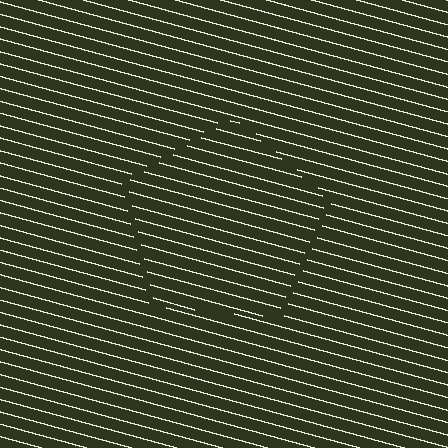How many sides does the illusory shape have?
5 sides — the line-ends trace a pentagon.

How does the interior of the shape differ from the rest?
The interior of the shape contains the same grating, shifted by half a period — the contour is defined by the phase discontinuity where line-ends from the inner and outer gratings abut.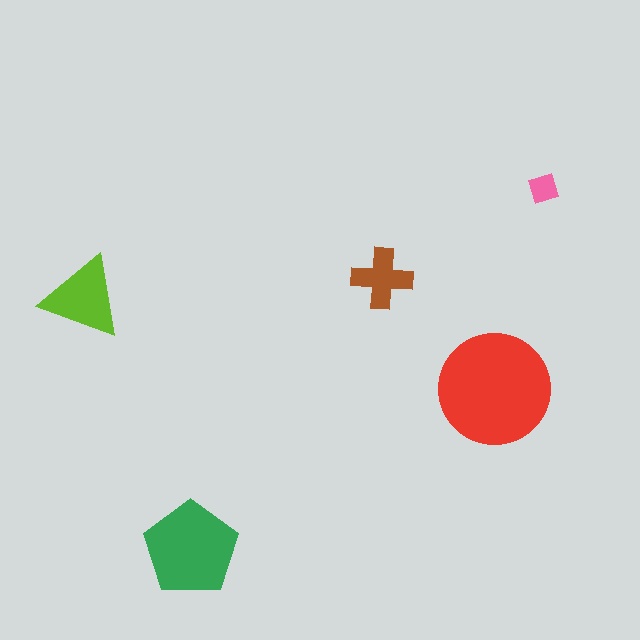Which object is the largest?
The red circle.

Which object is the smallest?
The pink diamond.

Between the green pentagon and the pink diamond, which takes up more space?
The green pentagon.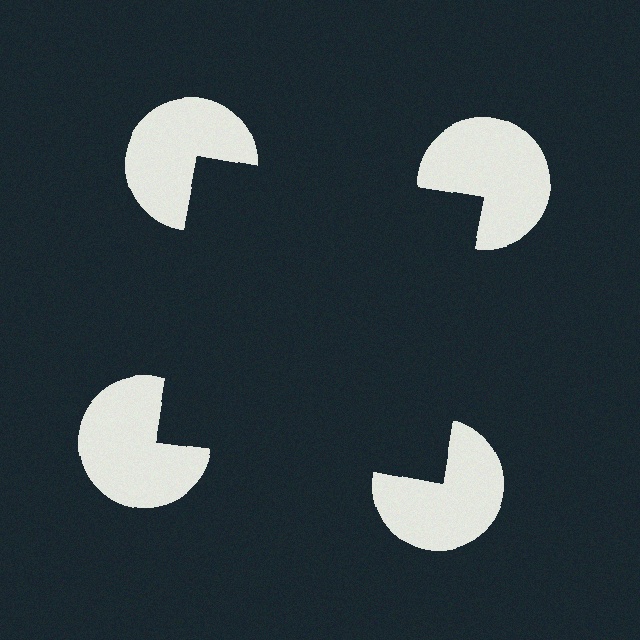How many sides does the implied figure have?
4 sides.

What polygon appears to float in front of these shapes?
An illusory square — its edges are inferred from the aligned wedge cuts in the pac-man discs, not physically drawn.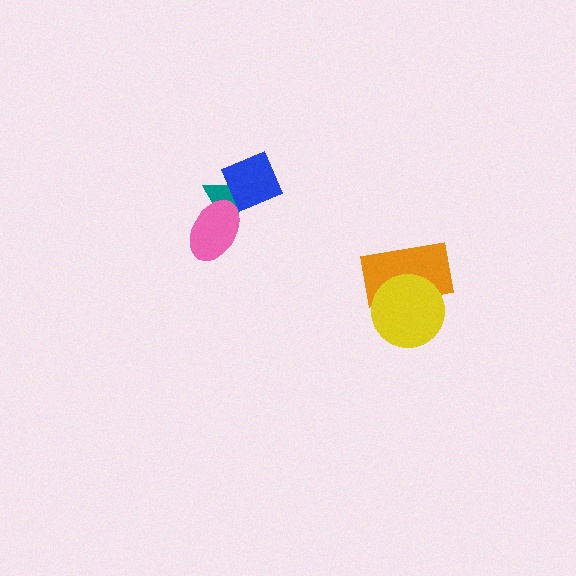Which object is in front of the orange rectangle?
The yellow circle is in front of the orange rectangle.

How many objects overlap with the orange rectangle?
1 object overlaps with the orange rectangle.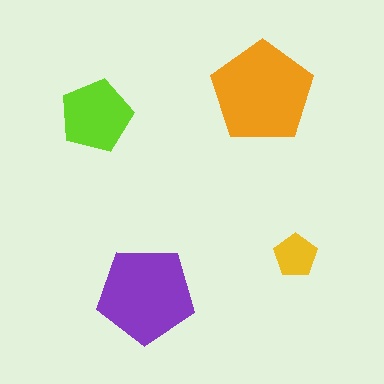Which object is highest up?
The orange pentagon is topmost.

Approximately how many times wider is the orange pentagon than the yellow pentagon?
About 2.5 times wider.